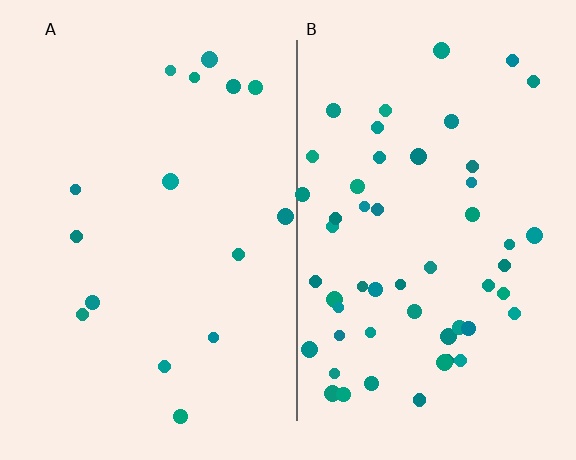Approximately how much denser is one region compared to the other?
Approximately 3.4× — region B over region A.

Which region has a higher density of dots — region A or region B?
B (the right).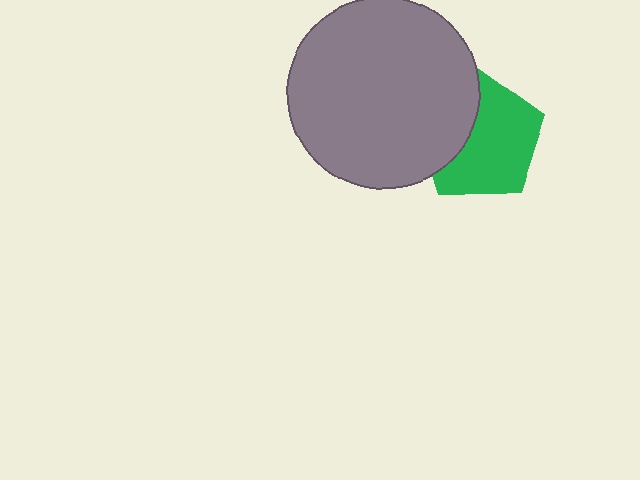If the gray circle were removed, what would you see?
You would see the complete green pentagon.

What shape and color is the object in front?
The object in front is a gray circle.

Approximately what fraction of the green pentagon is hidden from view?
Roughly 35% of the green pentagon is hidden behind the gray circle.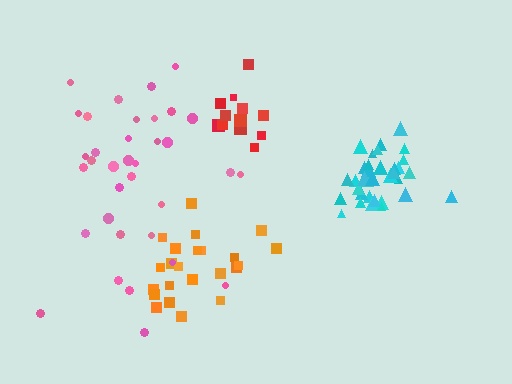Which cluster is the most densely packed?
Cyan.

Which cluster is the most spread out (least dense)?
Pink.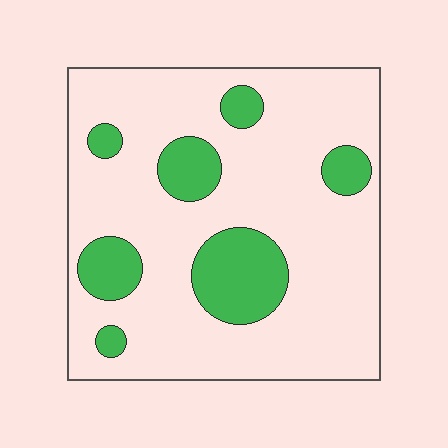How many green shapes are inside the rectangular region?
7.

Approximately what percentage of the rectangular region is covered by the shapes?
Approximately 20%.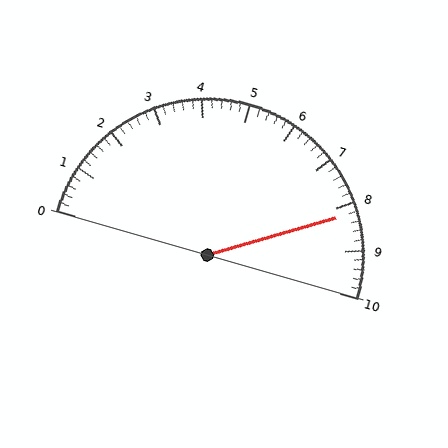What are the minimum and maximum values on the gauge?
The gauge ranges from 0 to 10.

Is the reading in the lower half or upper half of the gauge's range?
The reading is in the upper half of the range (0 to 10).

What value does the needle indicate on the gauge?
The needle indicates approximately 8.2.